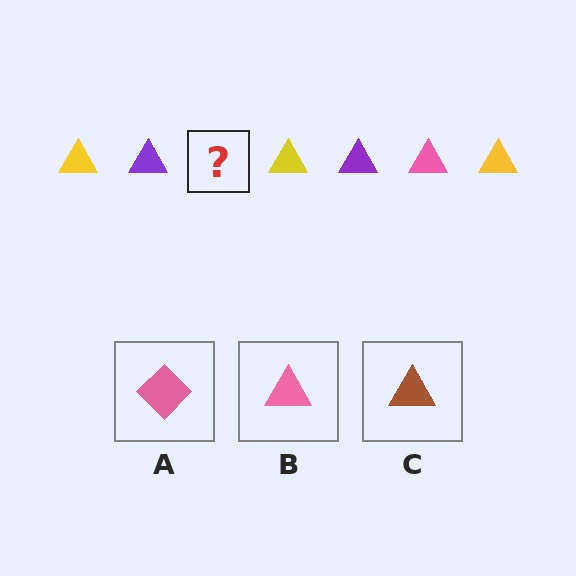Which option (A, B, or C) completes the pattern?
B.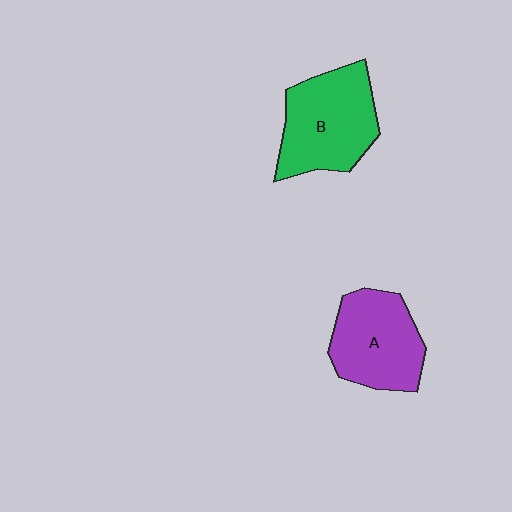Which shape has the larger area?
Shape B (green).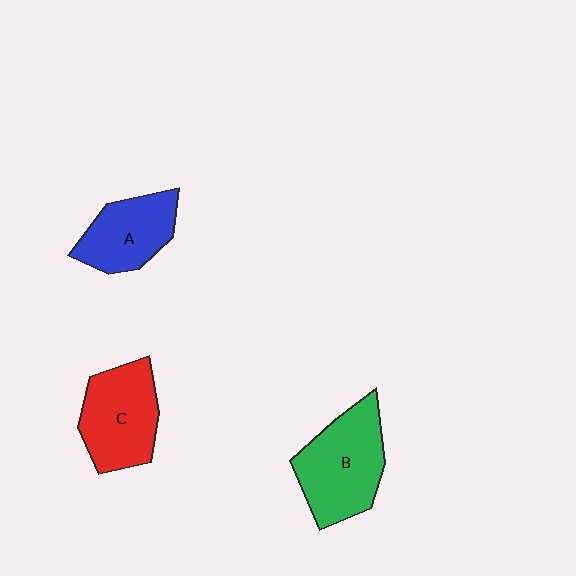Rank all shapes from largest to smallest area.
From largest to smallest: B (green), C (red), A (blue).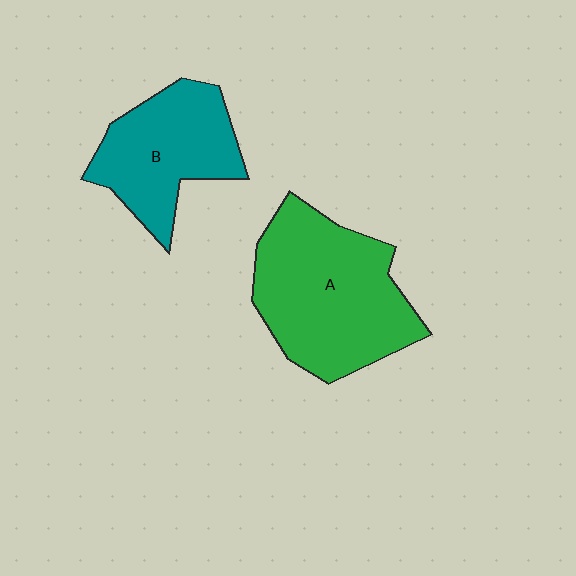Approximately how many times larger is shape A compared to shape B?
Approximately 1.4 times.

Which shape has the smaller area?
Shape B (teal).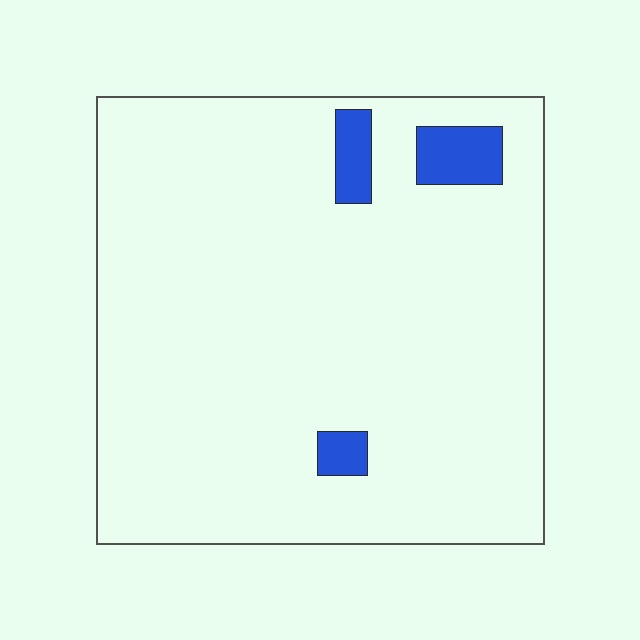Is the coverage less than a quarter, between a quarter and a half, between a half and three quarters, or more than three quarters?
Less than a quarter.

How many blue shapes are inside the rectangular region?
3.